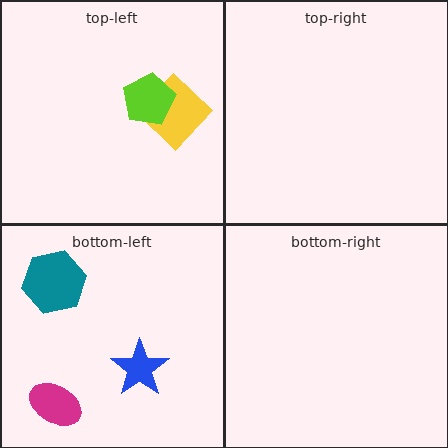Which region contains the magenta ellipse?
The bottom-left region.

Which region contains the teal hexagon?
The bottom-left region.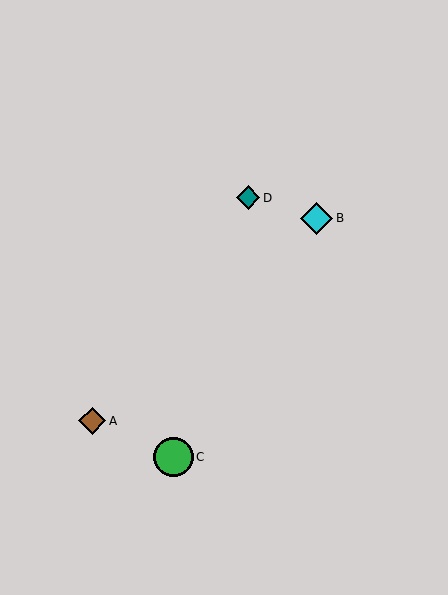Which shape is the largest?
The green circle (labeled C) is the largest.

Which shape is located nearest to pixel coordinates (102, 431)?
The brown diamond (labeled A) at (92, 421) is nearest to that location.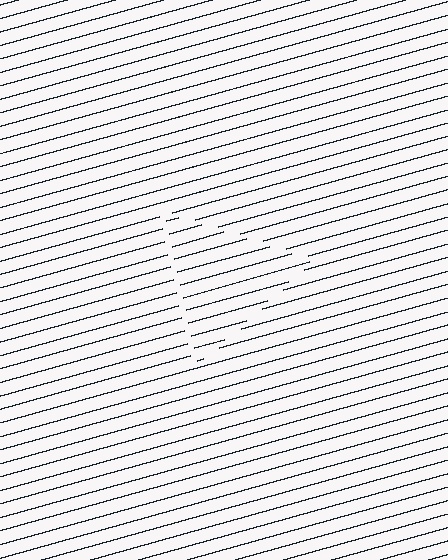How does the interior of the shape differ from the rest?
The interior of the shape contains the same grating, shifted by half a period — the contour is defined by the phase discontinuity where line-ends from the inner and outer gratings abut.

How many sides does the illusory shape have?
3 sides — the line-ends trace a triangle.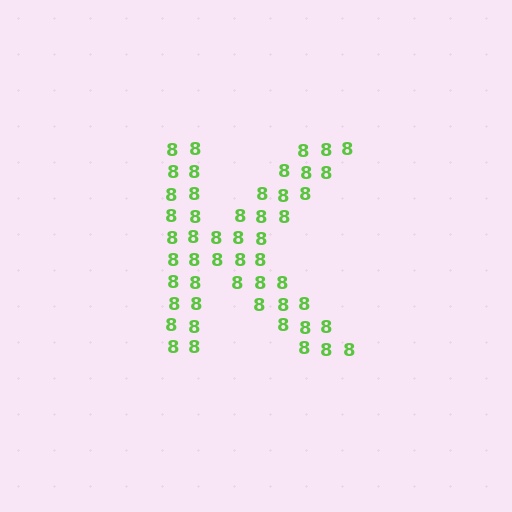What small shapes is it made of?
It is made of small digit 8's.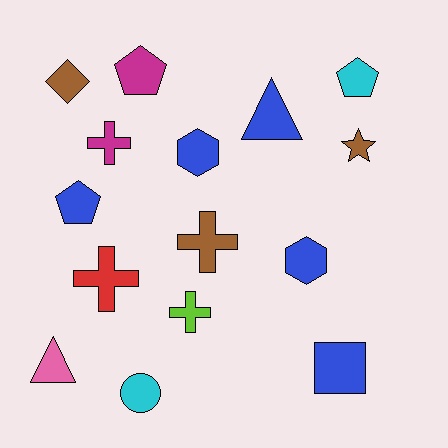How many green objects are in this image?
There are no green objects.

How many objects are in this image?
There are 15 objects.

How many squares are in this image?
There is 1 square.